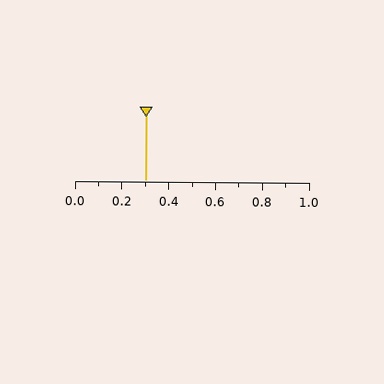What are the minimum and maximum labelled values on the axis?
The axis runs from 0.0 to 1.0.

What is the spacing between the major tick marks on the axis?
The major ticks are spaced 0.2 apart.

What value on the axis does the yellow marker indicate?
The marker indicates approximately 0.3.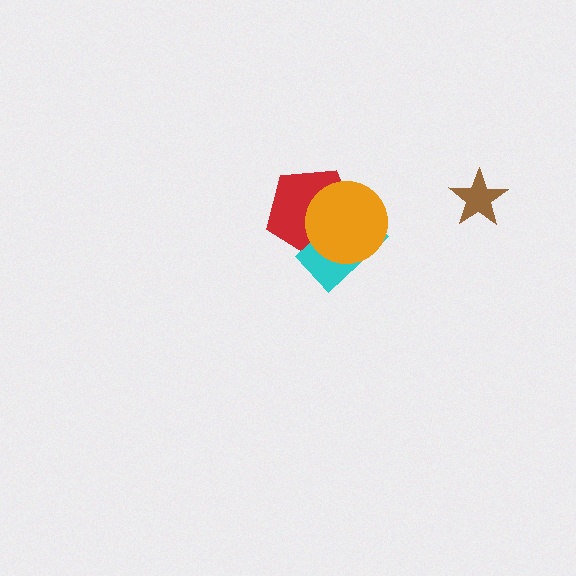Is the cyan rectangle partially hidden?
Yes, it is partially covered by another shape.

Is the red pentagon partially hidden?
Yes, it is partially covered by another shape.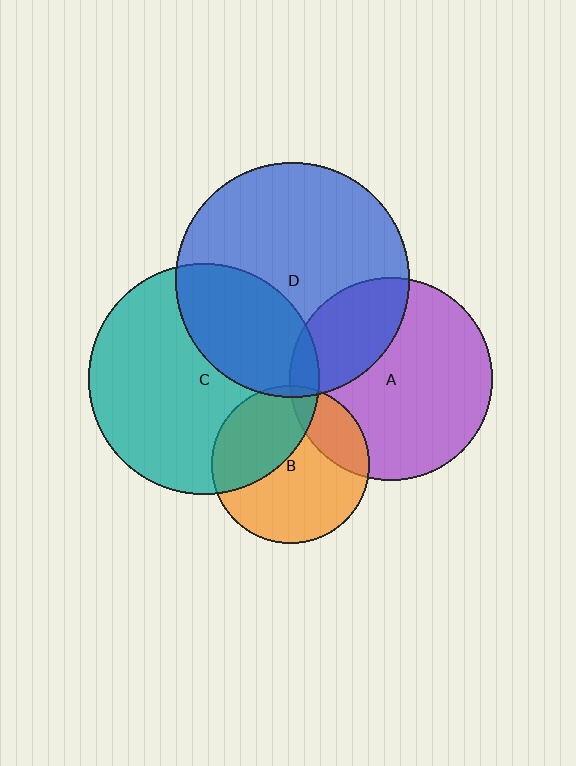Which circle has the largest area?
Circle D (blue).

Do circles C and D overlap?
Yes.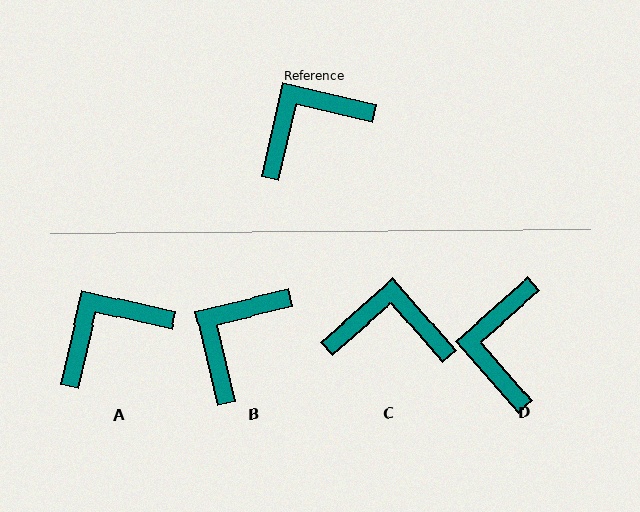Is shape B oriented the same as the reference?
No, it is off by about 26 degrees.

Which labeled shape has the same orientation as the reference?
A.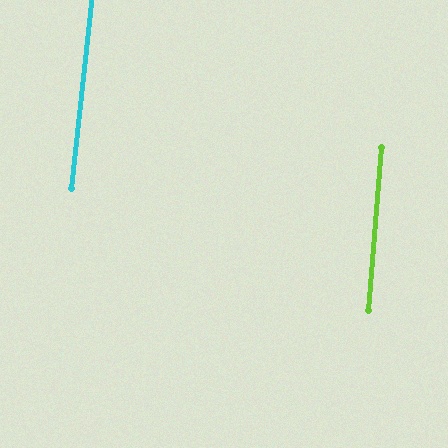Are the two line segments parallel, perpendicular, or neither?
Parallel — their directions differ by only 1.4°.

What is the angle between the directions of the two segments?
Approximately 1 degree.